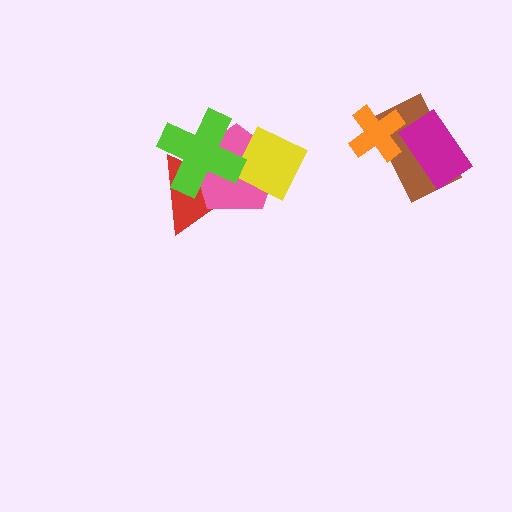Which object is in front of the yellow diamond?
The lime cross is in front of the yellow diamond.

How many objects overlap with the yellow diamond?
2 objects overlap with the yellow diamond.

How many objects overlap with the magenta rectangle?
1 object overlaps with the magenta rectangle.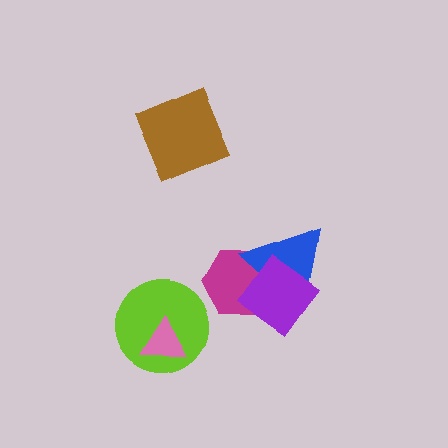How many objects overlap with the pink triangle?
1 object overlaps with the pink triangle.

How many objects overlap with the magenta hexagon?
2 objects overlap with the magenta hexagon.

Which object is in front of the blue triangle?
The purple diamond is in front of the blue triangle.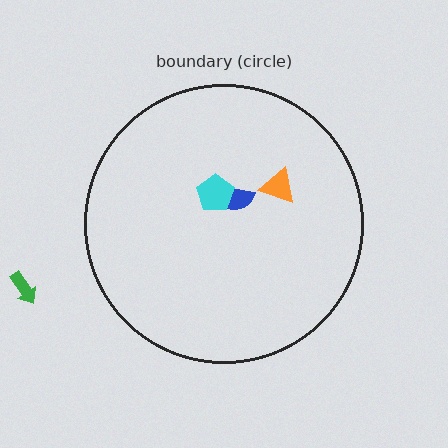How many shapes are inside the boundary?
3 inside, 1 outside.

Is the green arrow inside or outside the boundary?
Outside.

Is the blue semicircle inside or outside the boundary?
Inside.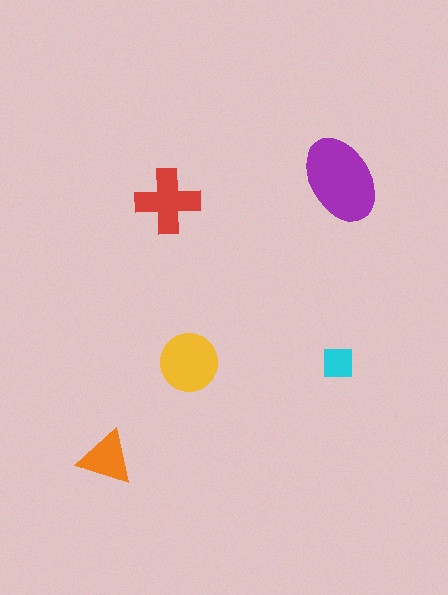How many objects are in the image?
There are 5 objects in the image.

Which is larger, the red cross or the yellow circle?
The yellow circle.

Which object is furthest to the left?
The orange triangle is leftmost.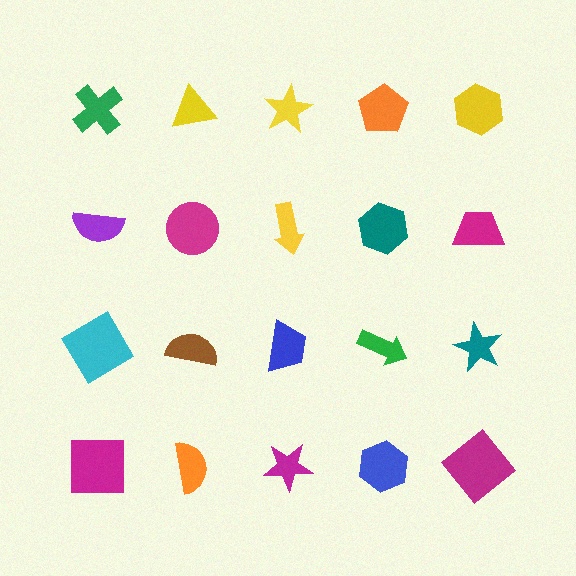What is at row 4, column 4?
A blue hexagon.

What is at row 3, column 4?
A green arrow.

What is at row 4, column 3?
A magenta star.